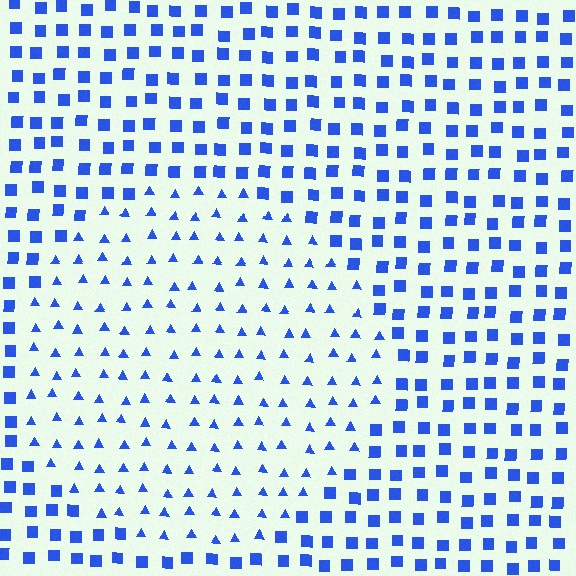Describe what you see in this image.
The image is filled with small blue elements arranged in a uniform grid. A circle-shaped region contains triangles, while the surrounding area contains squares. The boundary is defined purely by the change in element shape.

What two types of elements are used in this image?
The image uses triangles inside the circle region and squares outside it.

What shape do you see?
I see a circle.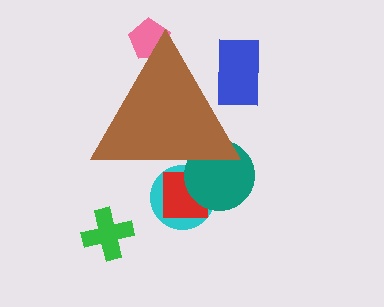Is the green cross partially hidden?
No, the green cross is fully visible.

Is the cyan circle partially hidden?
Yes, the cyan circle is partially hidden behind the brown triangle.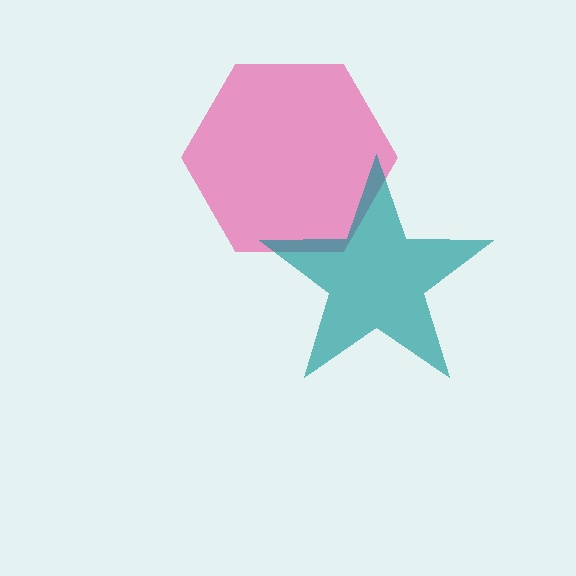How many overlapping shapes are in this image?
There are 2 overlapping shapes in the image.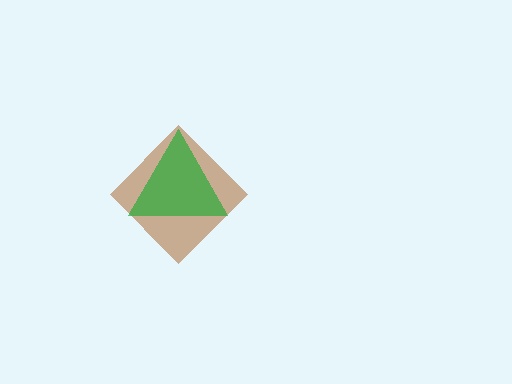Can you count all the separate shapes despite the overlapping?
Yes, there are 2 separate shapes.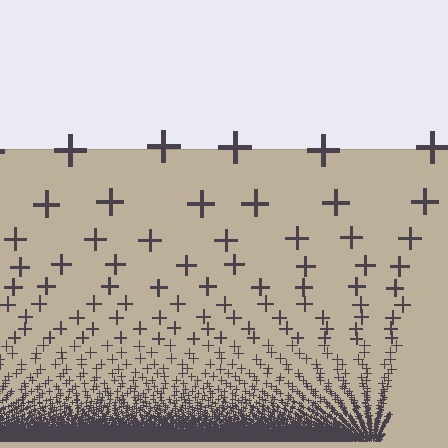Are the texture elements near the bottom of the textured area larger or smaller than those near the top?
Smaller. The gradient is inverted — elements near the bottom are smaller and denser.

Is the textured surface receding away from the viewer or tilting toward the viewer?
The surface appears to tilt toward the viewer. Texture elements get larger and sparser toward the top.